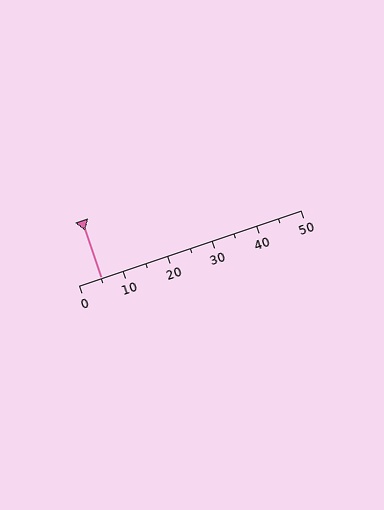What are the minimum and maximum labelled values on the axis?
The axis runs from 0 to 50.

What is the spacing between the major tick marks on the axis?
The major ticks are spaced 10 apart.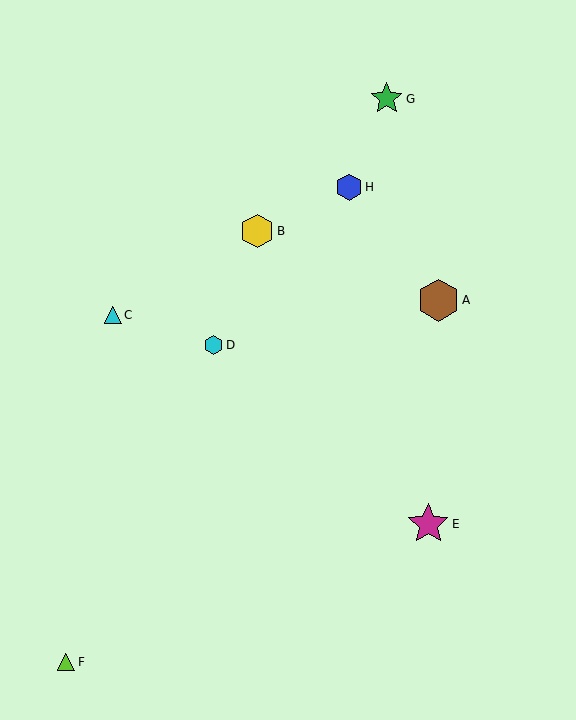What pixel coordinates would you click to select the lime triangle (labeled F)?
Click at (66, 662) to select the lime triangle F.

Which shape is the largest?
The brown hexagon (labeled A) is the largest.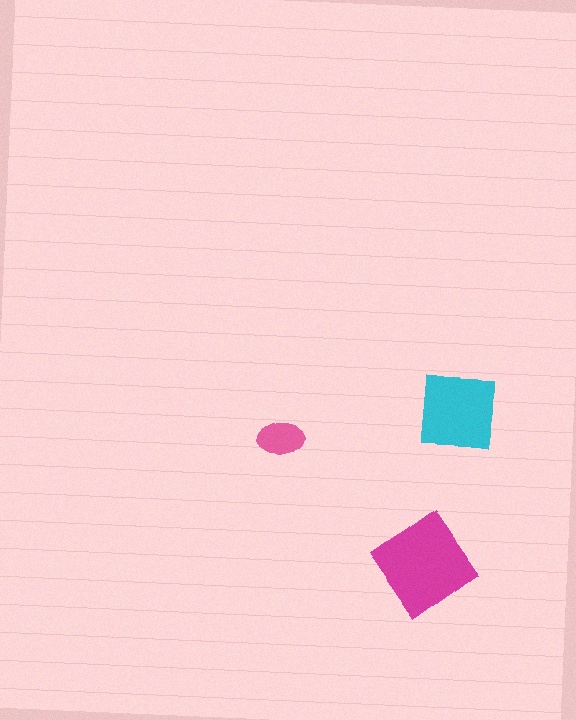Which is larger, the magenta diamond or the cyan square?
The magenta diamond.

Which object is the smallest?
The pink ellipse.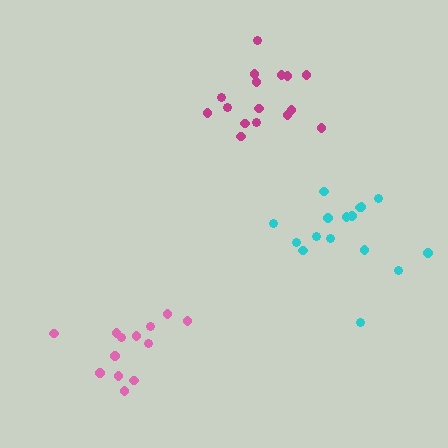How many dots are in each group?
Group 1: 16 dots, Group 2: 13 dots, Group 3: 16 dots (45 total).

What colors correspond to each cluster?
The clusters are colored: cyan, pink, magenta.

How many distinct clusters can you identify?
There are 3 distinct clusters.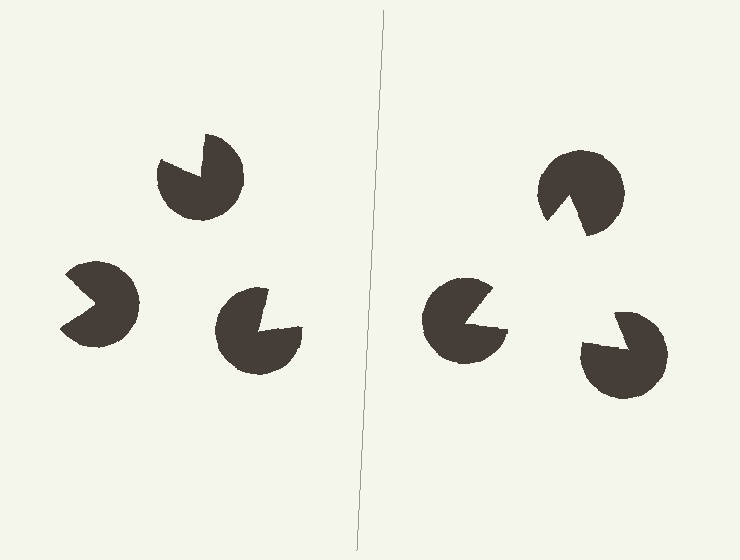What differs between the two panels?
The pac-man discs are positioned identically on both sides; only the wedge orientations differ. On the right they align to a triangle; on the left they are misaligned.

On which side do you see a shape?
An illusory triangle appears on the right side. On the left side the wedge cuts are rotated, so no coherent shape forms.